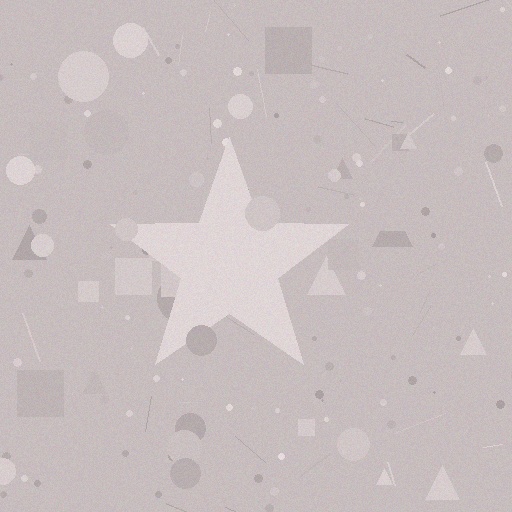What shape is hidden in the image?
A star is hidden in the image.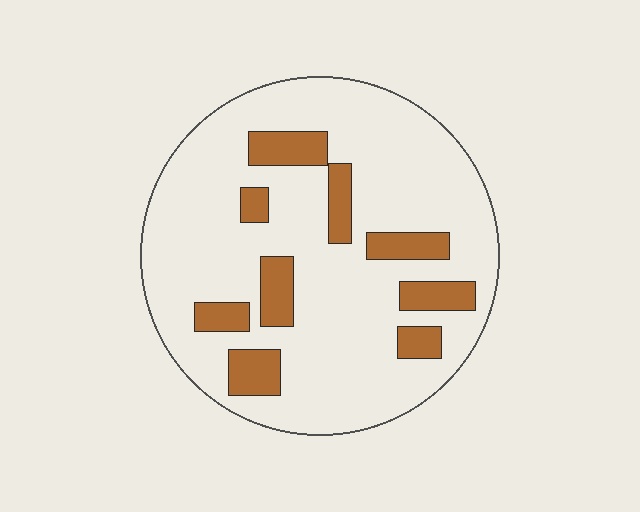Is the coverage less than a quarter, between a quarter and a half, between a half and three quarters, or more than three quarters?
Less than a quarter.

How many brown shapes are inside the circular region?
9.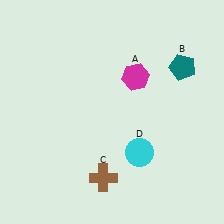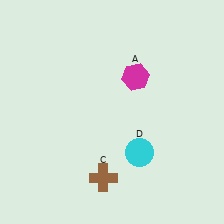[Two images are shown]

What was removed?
The teal pentagon (B) was removed in Image 2.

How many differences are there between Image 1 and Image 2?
There is 1 difference between the two images.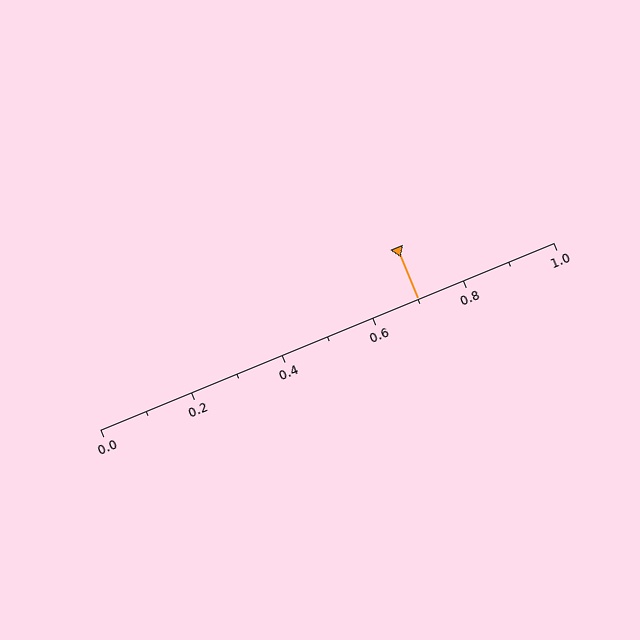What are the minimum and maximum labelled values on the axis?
The axis runs from 0.0 to 1.0.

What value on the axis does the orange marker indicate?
The marker indicates approximately 0.7.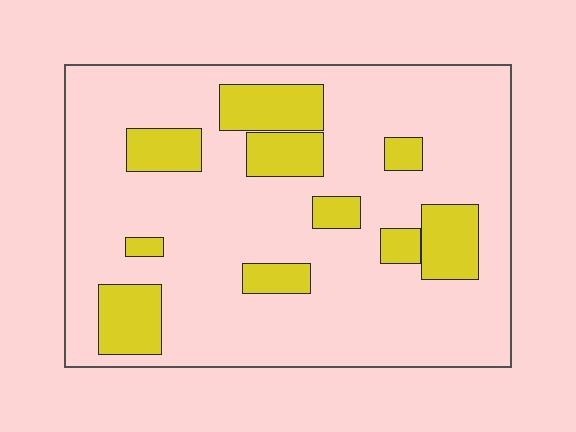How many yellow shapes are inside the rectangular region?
10.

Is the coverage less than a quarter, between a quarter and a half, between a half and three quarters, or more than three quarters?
Less than a quarter.